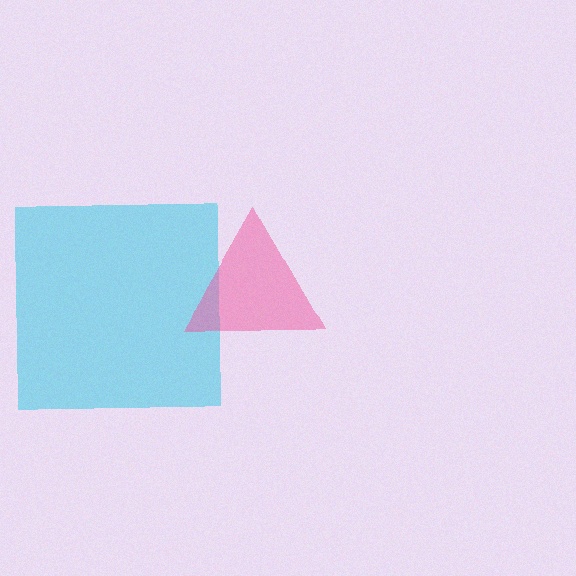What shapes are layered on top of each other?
The layered shapes are: a cyan square, a pink triangle.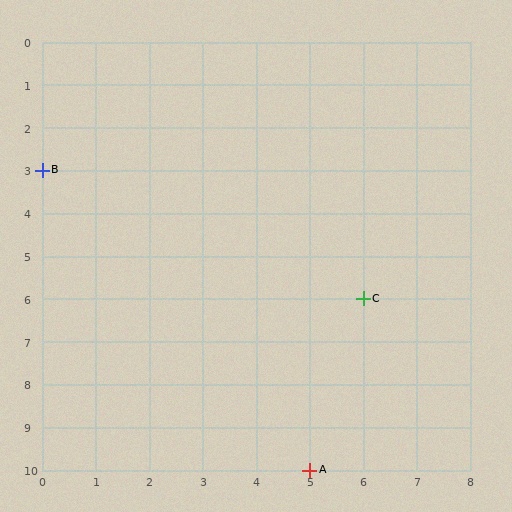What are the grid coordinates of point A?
Point A is at grid coordinates (5, 10).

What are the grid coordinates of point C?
Point C is at grid coordinates (6, 6).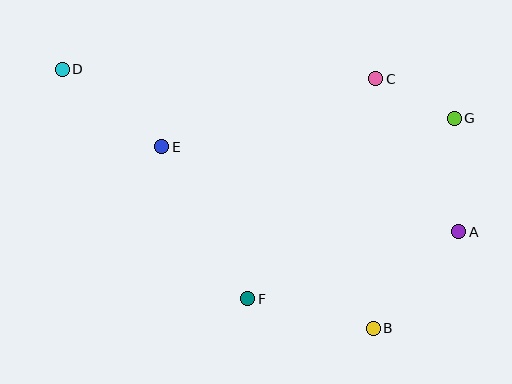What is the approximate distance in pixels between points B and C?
The distance between B and C is approximately 249 pixels.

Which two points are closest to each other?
Points C and G are closest to each other.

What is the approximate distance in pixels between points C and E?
The distance between C and E is approximately 225 pixels.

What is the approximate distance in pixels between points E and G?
The distance between E and G is approximately 294 pixels.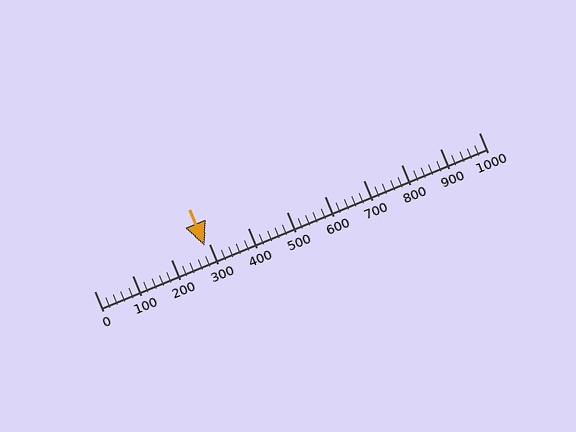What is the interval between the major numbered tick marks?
The major tick marks are spaced 100 units apart.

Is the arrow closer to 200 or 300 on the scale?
The arrow is closer to 300.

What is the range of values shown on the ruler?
The ruler shows values from 0 to 1000.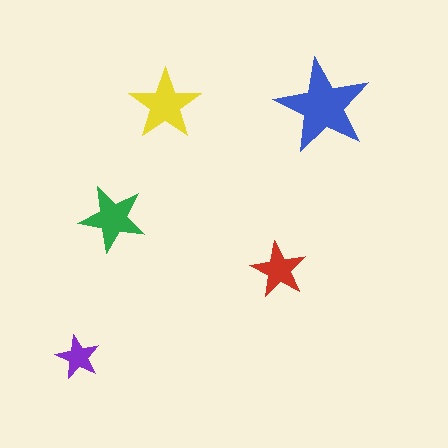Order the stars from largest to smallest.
the blue one, the yellow one, the green one, the red one, the purple one.